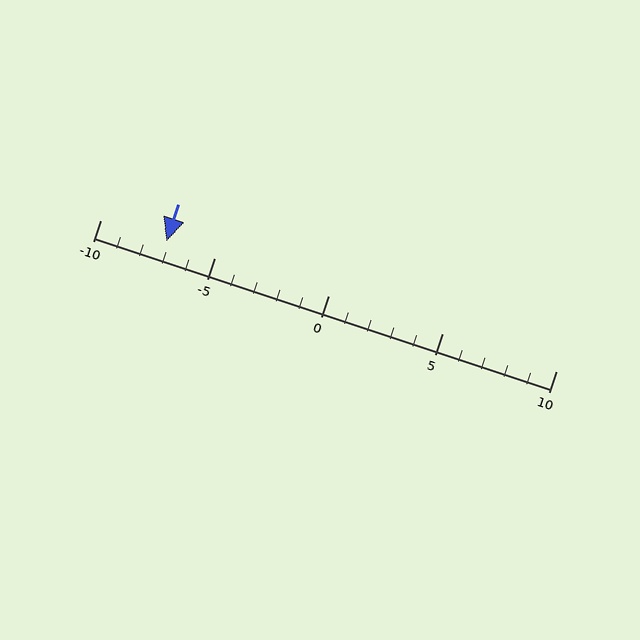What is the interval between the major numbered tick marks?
The major tick marks are spaced 5 units apart.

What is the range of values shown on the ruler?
The ruler shows values from -10 to 10.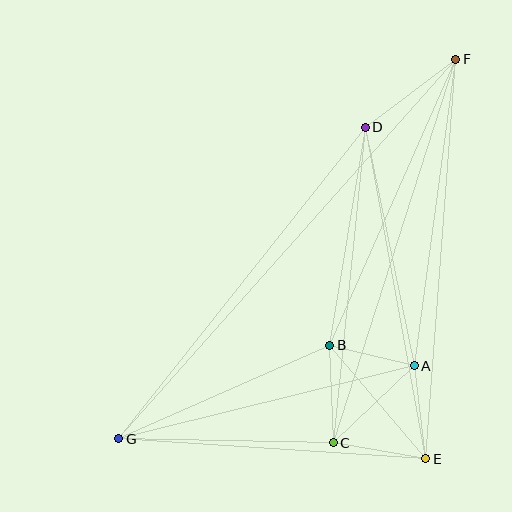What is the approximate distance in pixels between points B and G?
The distance between B and G is approximately 230 pixels.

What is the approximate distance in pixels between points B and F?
The distance between B and F is approximately 313 pixels.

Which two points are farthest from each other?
Points F and G are farthest from each other.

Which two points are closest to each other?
Points A and B are closest to each other.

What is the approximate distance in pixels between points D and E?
The distance between D and E is approximately 337 pixels.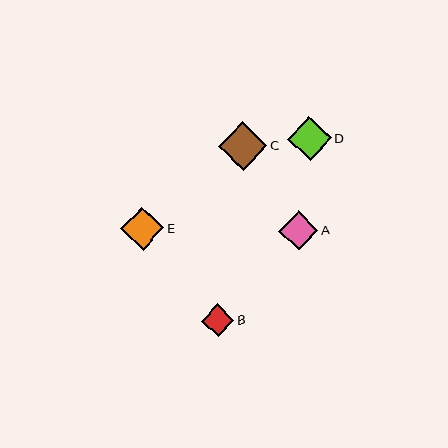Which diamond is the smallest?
Diamond B is the smallest with a size of approximately 32 pixels.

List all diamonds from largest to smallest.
From largest to smallest: C, D, E, A, B.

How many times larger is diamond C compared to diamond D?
Diamond C is approximately 1.1 times the size of diamond D.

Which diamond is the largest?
Diamond C is the largest with a size of approximately 49 pixels.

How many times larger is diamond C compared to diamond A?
Diamond C is approximately 1.3 times the size of diamond A.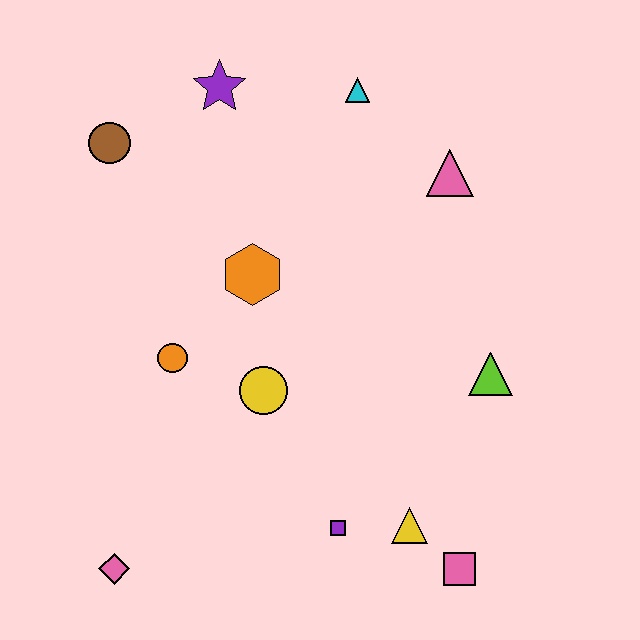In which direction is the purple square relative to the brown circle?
The purple square is below the brown circle.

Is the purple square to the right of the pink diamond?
Yes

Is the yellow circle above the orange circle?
No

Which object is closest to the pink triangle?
The cyan triangle is closest to the pink triangle.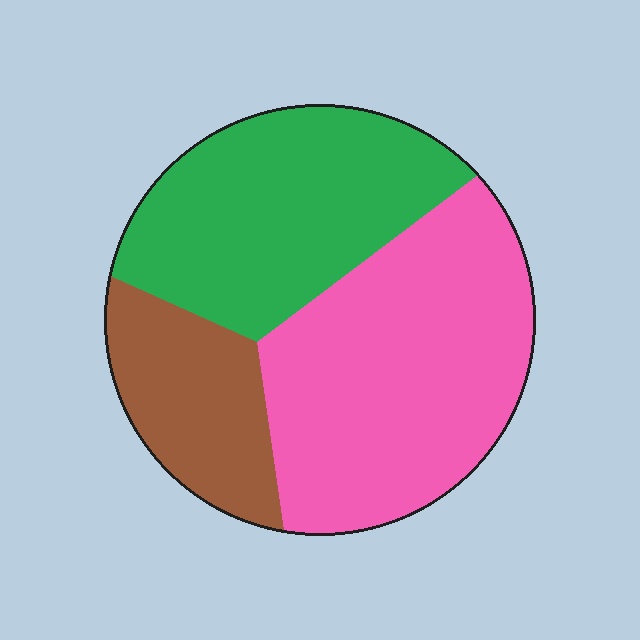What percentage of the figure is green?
Green takes up about three eighths (3/8) of the figure.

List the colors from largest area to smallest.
From largest to smallest: pink, green, brown.